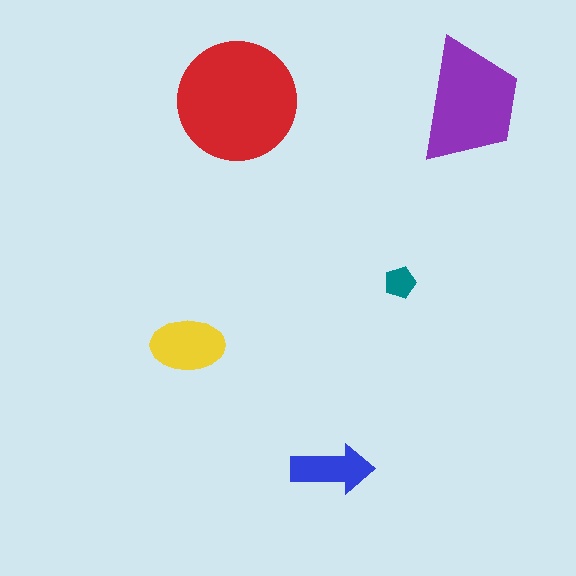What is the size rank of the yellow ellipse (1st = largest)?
3rd.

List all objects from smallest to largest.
The teal pentagon, the blue arrow, the yellow ellipse, the purple trapezoid, the red circle.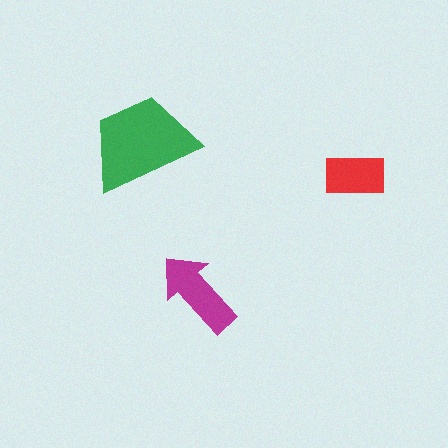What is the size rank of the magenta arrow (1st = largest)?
2nd.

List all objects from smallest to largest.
The red rectangle, the magenta arrow, the green trapezoid.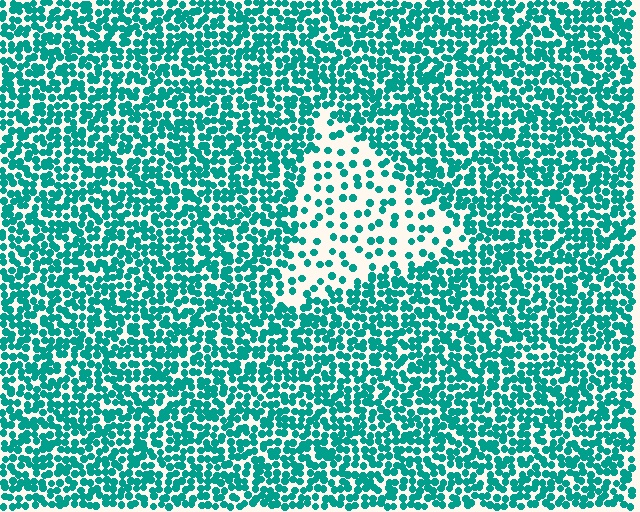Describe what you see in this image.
The image contains small teal elements arranged at two different densities. A triangle-shaped region is visible where the elements are less densely packed than the surrounding area.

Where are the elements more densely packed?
The elements are more densely packed outside the triangle boundary.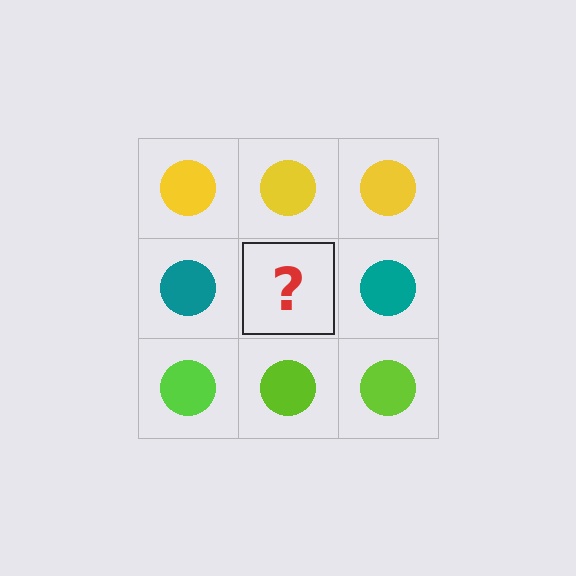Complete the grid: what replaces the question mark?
The question mark should be replaced with a teal circle.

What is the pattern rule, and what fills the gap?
The rule is that each row has a consistent color. The gap should be filled with a teal circle.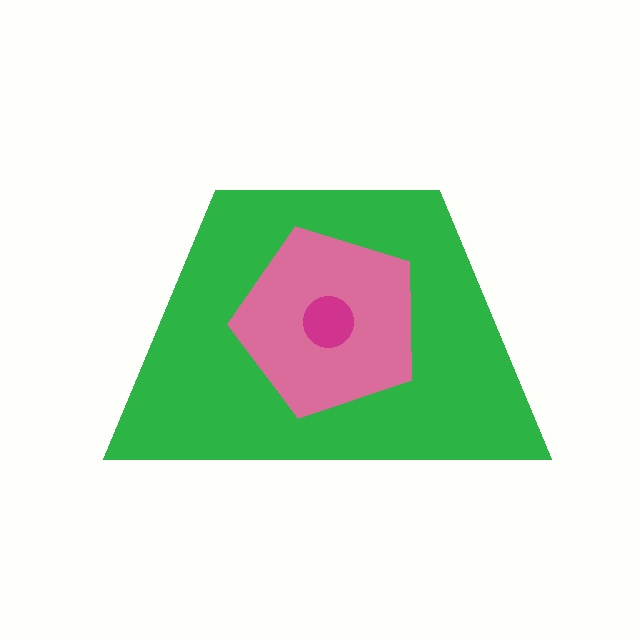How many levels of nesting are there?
3.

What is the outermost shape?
The green trapezoid.